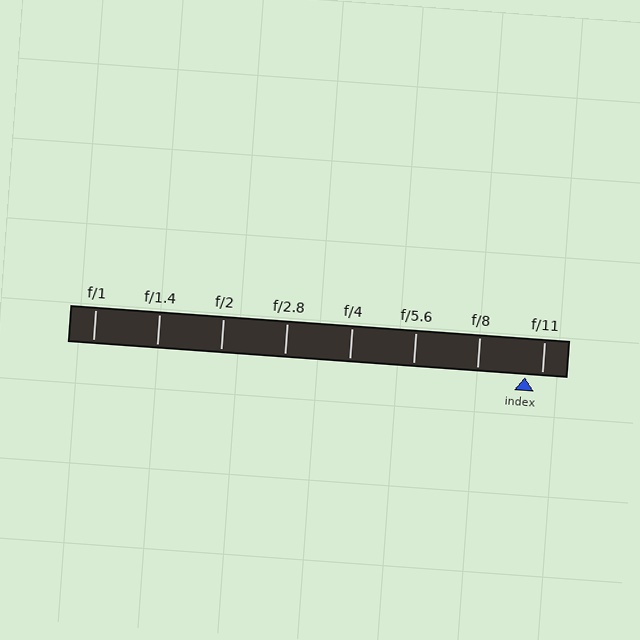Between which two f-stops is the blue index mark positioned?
The index mark is between f/8 and f/11.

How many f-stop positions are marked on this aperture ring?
There are 8 f-stop positions marked.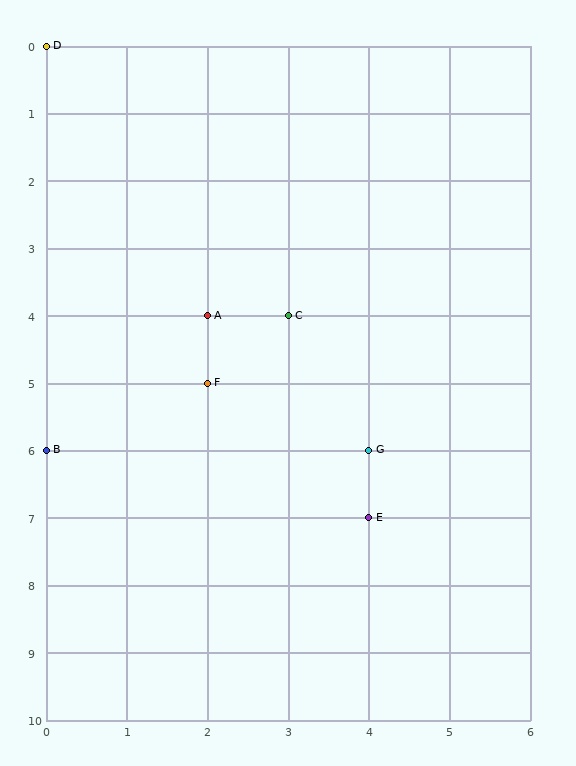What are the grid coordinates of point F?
Point F is at grid coordinates (2, 5).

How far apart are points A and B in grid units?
Points A and B are 2 columns and 2 rows apart (about 2.8 grid units diagonally).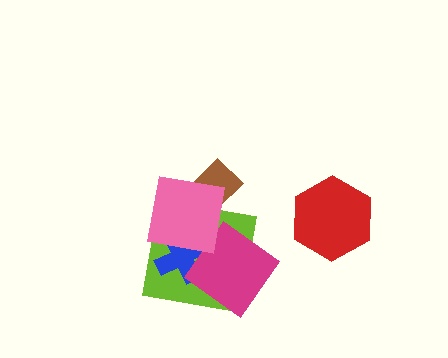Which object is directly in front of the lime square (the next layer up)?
The blue cross is directly in front of the lime square.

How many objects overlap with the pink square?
4 objects overlap with the pink square.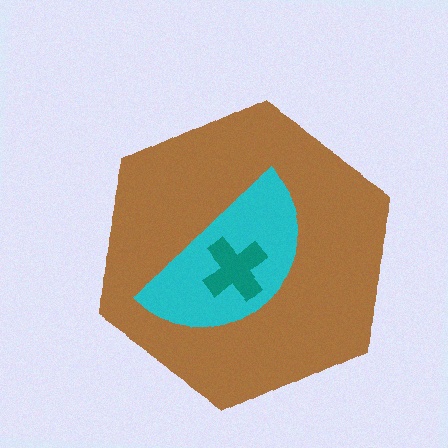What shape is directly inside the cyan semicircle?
The teal cross.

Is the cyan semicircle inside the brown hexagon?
Yes.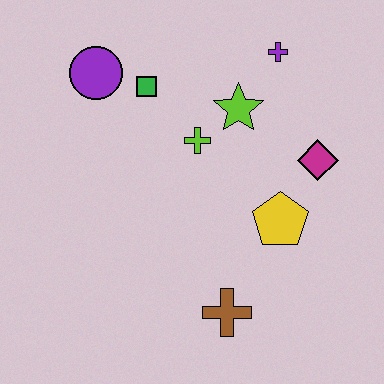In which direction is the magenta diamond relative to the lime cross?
The magenta diamond is to the right of the lime cross.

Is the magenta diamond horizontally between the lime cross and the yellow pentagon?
No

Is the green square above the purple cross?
No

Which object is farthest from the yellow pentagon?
The purple circle is farthest from the yellow pentagon.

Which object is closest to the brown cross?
The yellow pentagon is closest to the brown cross.